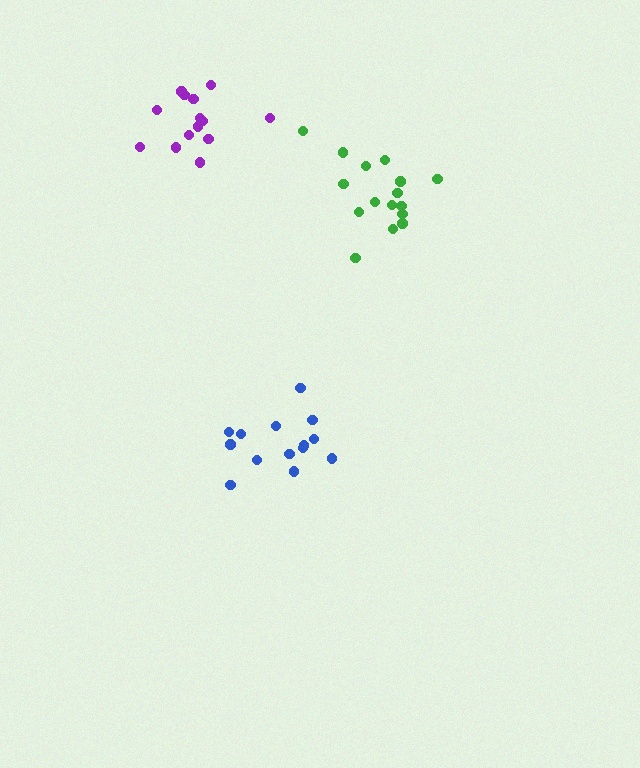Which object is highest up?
The purple cluster is topmost.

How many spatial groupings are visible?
There are 3 spatial groupings.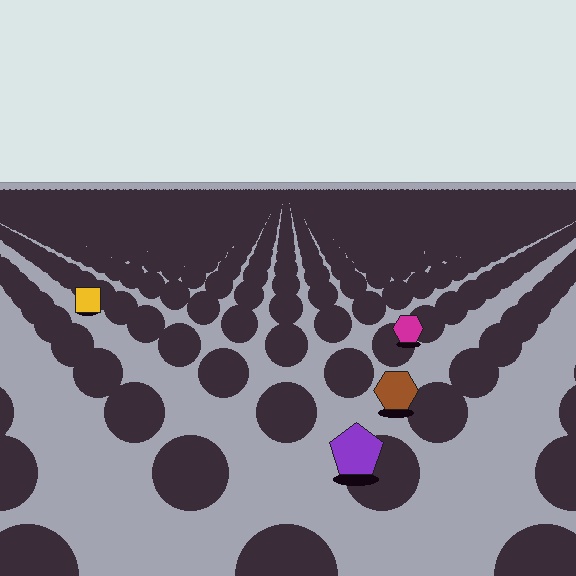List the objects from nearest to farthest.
From nearest to farthest: the purple pentagon, the brown hexagon, the magenta hexagon, the yellow square.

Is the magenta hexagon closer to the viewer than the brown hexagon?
No. The brown hexagon is closer — you can tell from the texture gradient: the ground texture is coarser near it.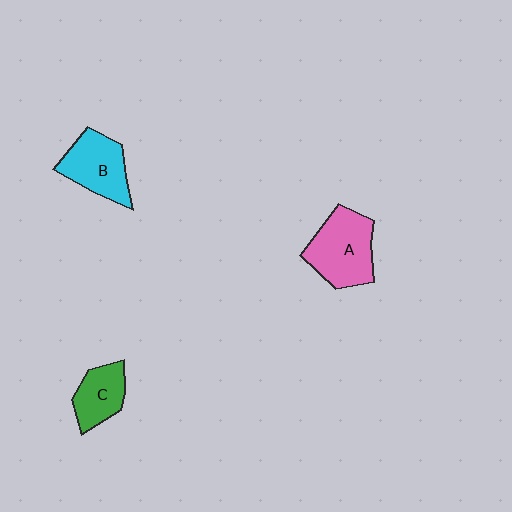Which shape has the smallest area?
Shape C (green).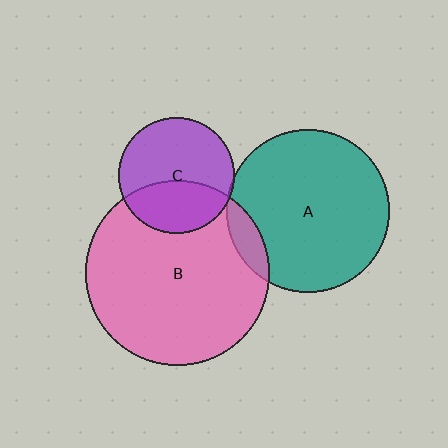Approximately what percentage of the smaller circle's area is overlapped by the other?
Approximately 10%.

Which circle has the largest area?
Circle B (pink).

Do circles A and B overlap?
Yes.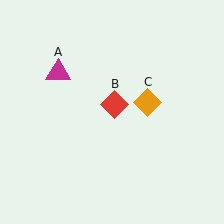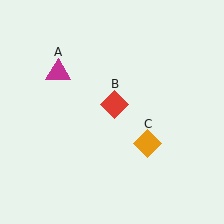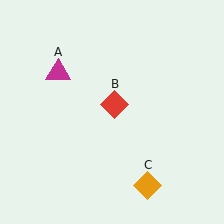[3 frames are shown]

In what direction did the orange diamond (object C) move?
The orange diamond (object C) moved down.